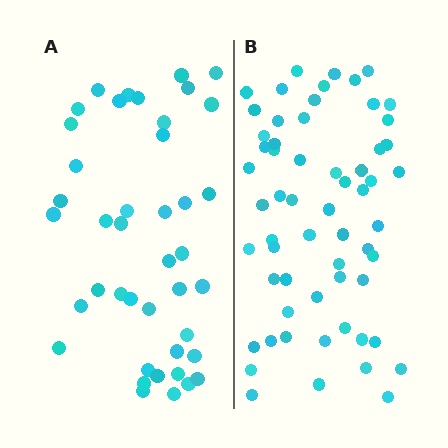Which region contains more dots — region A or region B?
Region B (the right region) has more dots.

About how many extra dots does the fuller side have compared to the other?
Region B has approximately 20 more dots than region A.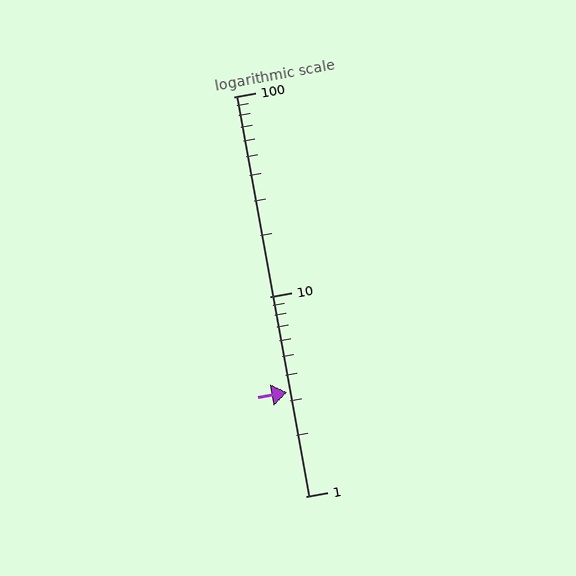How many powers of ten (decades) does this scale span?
The scale spans 2 decades, from 1 to 100.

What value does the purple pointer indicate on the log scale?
The pointer indicates approximately 3.3.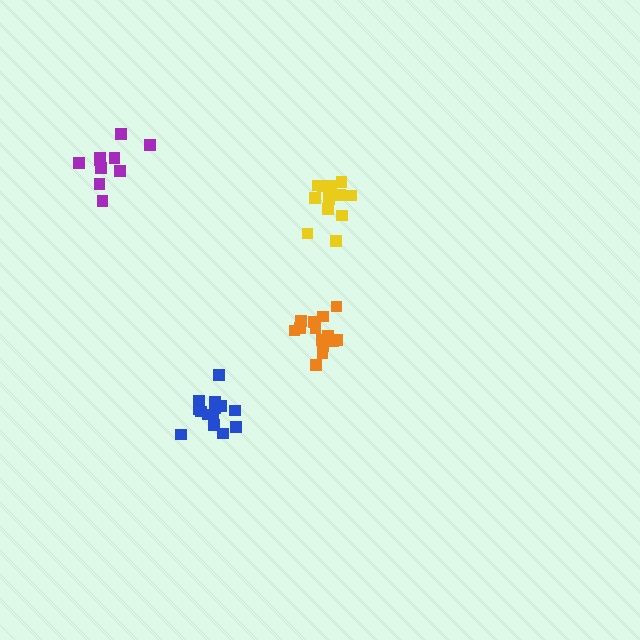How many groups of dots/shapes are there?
There are 4 groups.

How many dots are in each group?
Group 1: 14 dots, Group 2: 13 dots, Group 3: 14 dots, Group 4: 10 dots (51 total).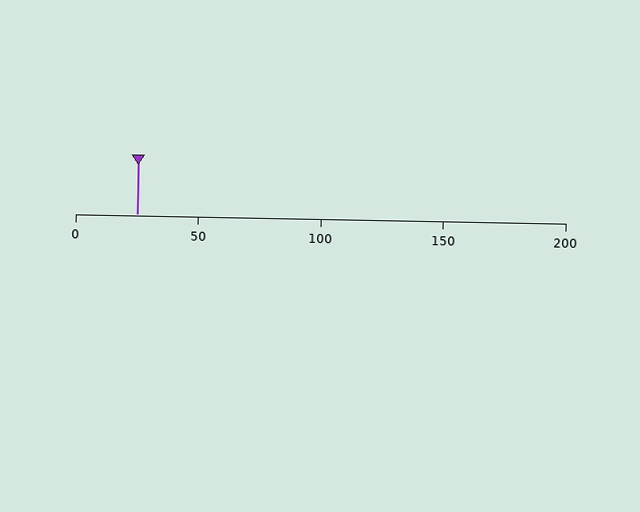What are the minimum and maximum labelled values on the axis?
The axis runs from 0 to 200.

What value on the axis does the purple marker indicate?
The marker indicates approximately 25.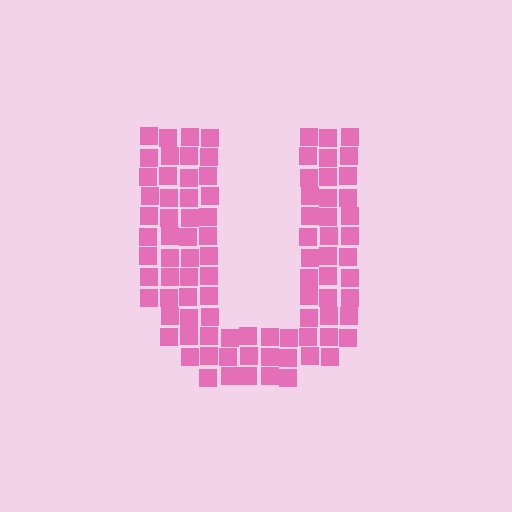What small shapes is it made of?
It is made of small squares.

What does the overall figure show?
The overall figure shows the letter U.